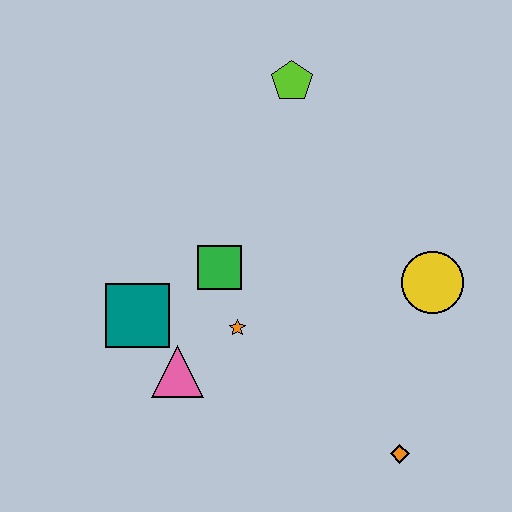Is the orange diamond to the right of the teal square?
Yes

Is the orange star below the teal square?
Yes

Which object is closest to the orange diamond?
The yellow circle is closest to the orange diamond.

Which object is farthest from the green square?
The orange diamond is farthest from the green square.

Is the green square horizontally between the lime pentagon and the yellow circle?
No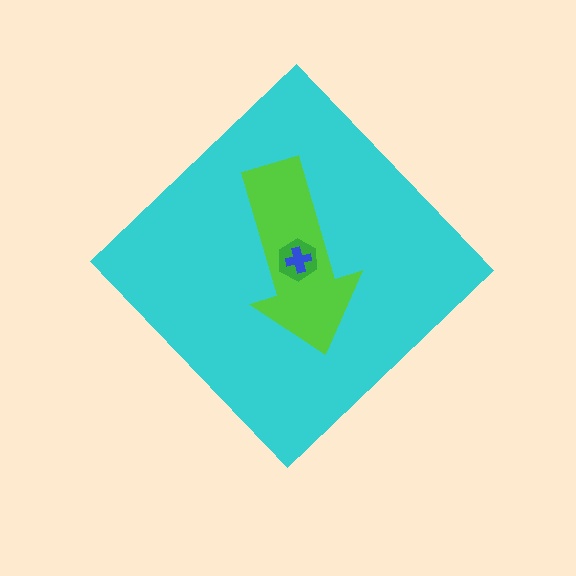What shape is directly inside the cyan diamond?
The lime arrow.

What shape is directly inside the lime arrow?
The green hexagon.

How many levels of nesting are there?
4.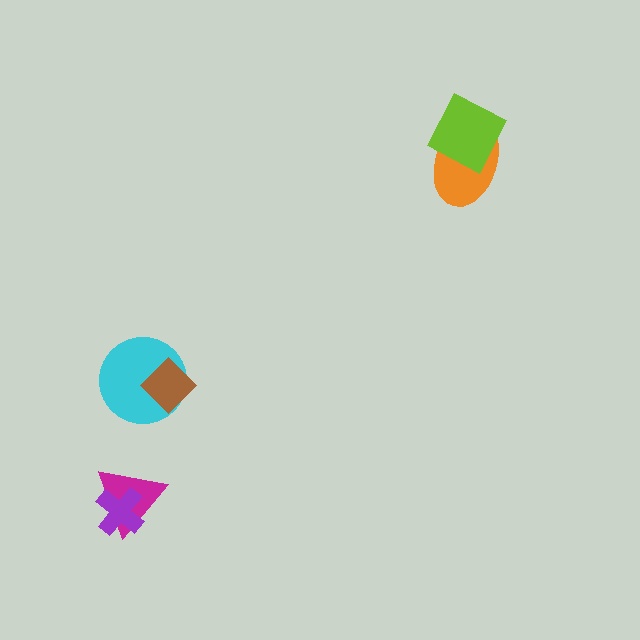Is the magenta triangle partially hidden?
Yes, it is partially covered by another shape.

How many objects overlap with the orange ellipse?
1 object overlaps with the orange ellipse.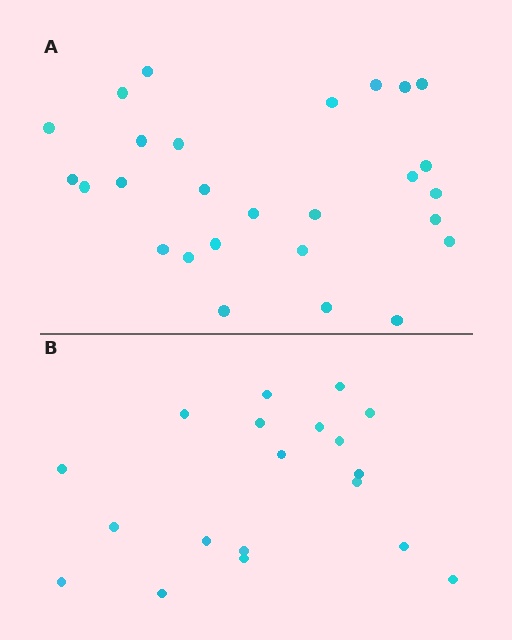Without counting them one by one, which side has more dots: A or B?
Region A (the top region) has more dots.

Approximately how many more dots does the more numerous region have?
Region A has roughly 8 or so more dots than region B.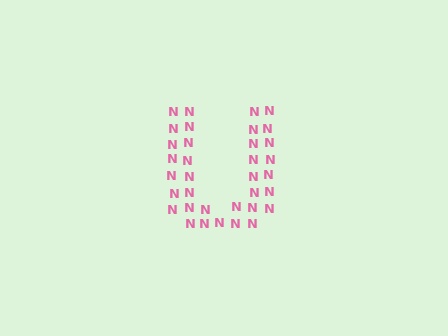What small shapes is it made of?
It is made of small letter N's.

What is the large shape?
The large shape is the letter U.